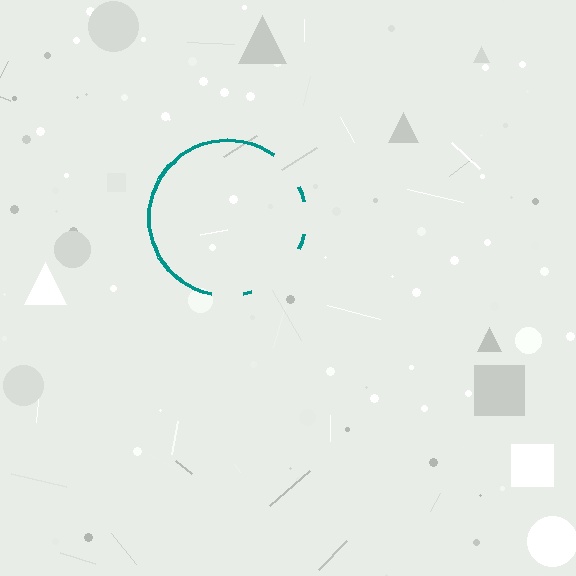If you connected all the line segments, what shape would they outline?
They would outline a circle.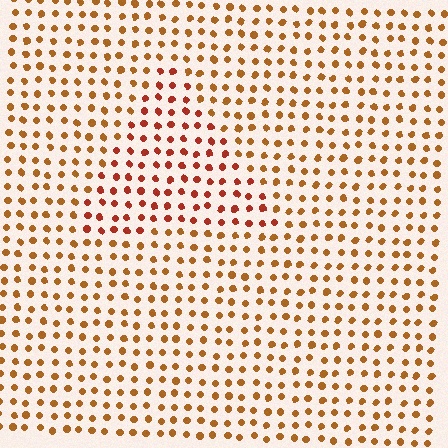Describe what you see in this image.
The image is filled with small brown elements in a uniform arrangement. A triangle-shaped region is visible where the elements are tinted to a slightly different hue, forming a subtle color boundary.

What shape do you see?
I see a triangle.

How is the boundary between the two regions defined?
The boundary is defined purely by a slight shift in hue (about 25 degrees). Spacing, size, and orientation are identical on both sides.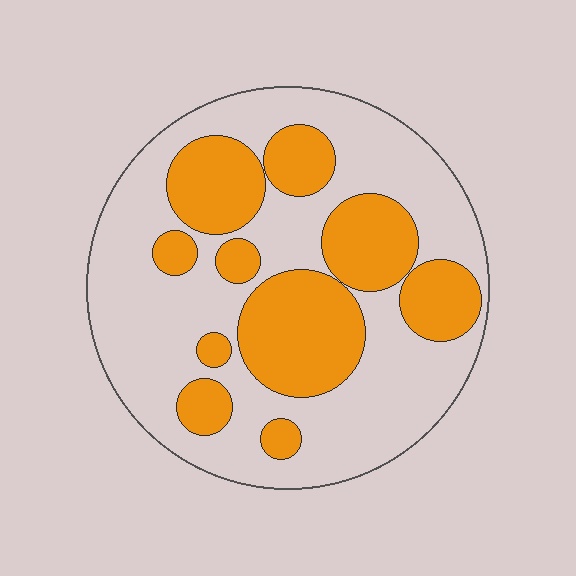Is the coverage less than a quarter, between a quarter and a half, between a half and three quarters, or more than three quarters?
Between a quarter and a half.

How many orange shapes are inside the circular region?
10.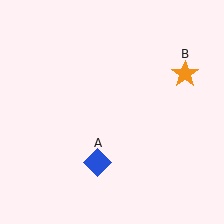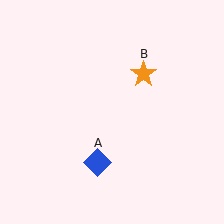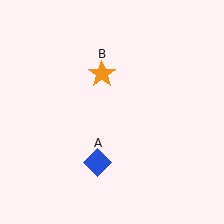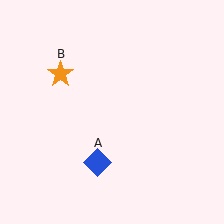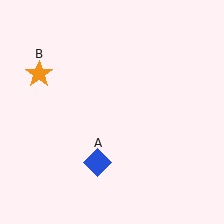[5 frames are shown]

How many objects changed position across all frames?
1 object changed position: orange star (object B).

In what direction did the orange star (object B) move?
The orange star (object B) moved left.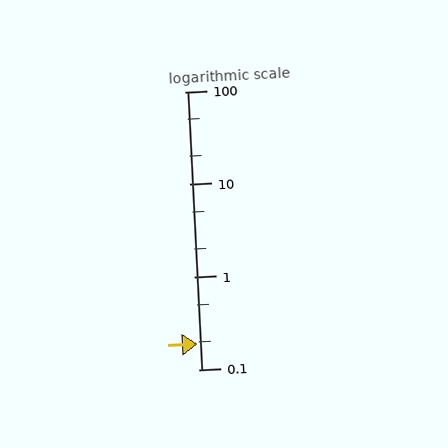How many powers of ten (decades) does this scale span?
The scale spans 3 decades, from 0.1 to 100.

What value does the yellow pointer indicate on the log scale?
The pointer indicates approximately 0.19.